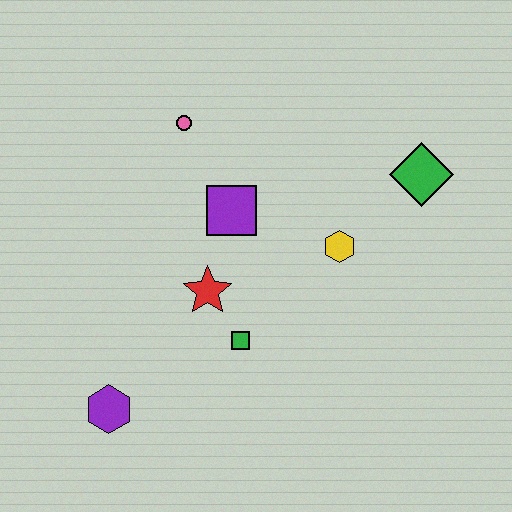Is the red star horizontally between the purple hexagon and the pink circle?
No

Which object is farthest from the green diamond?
The purple hexagon is farthest from the green diamond.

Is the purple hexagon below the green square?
Yes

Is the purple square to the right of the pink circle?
Yes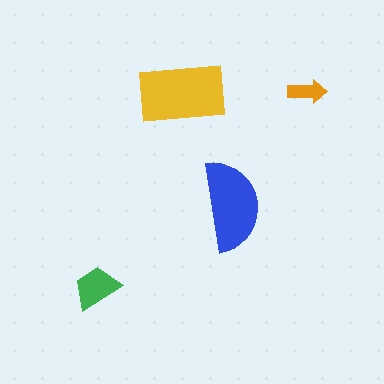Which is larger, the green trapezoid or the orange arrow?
The green trapezoid.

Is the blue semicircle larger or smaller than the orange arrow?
Larger.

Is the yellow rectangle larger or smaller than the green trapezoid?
Larger.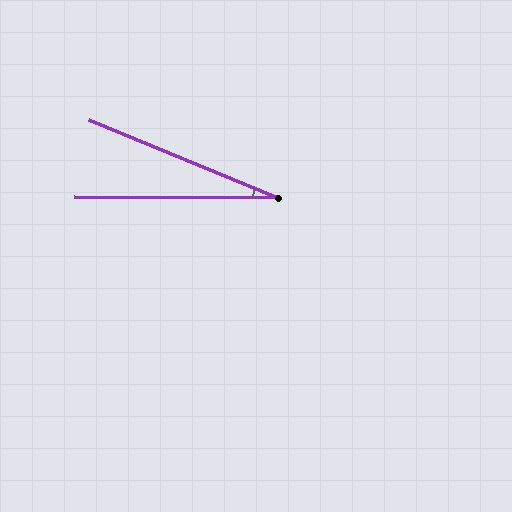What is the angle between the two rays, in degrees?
Approximately 22 degrees.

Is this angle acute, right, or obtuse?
It is acute.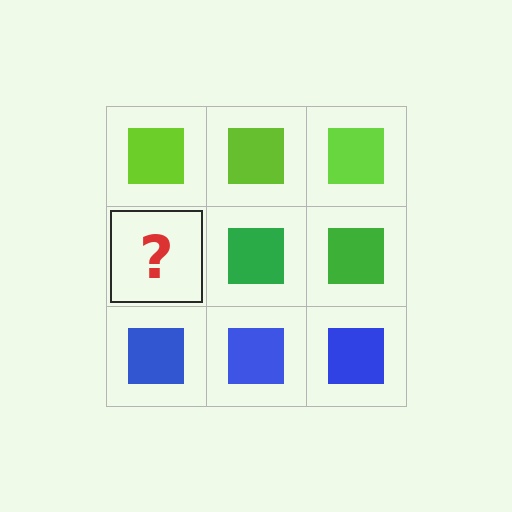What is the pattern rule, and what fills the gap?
The rule is that each row has a consistent color. The gap should be filled with a green square.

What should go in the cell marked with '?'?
The missing cell should contain a green square.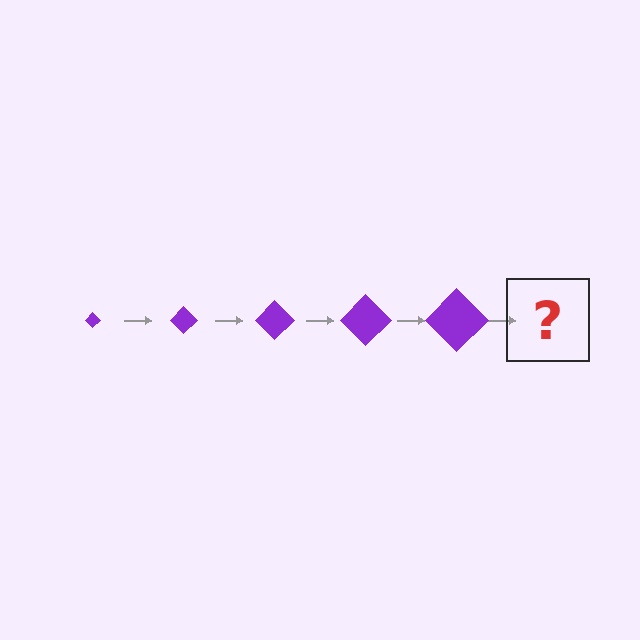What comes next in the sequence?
The next element should be a purple diamond, larger than the previous one.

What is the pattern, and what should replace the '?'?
The pattern is that the diamond gets progressively larger each step. The '?' should be a purple diamond, larger than the previous one.